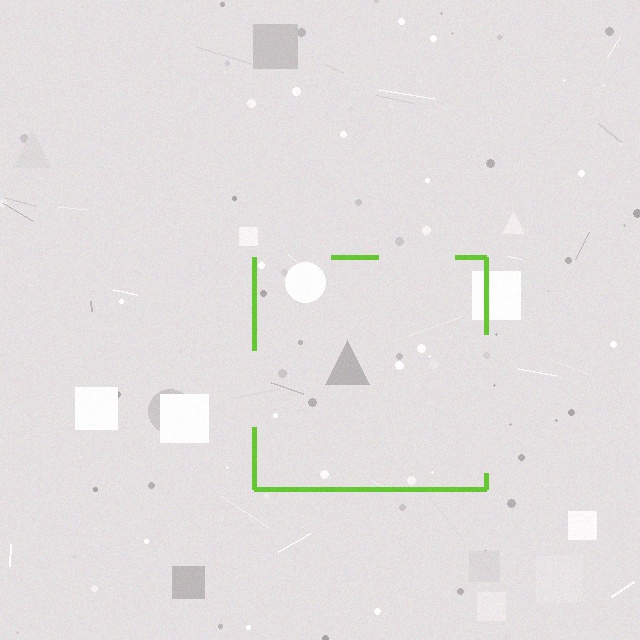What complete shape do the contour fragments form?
The contour fragments form a square.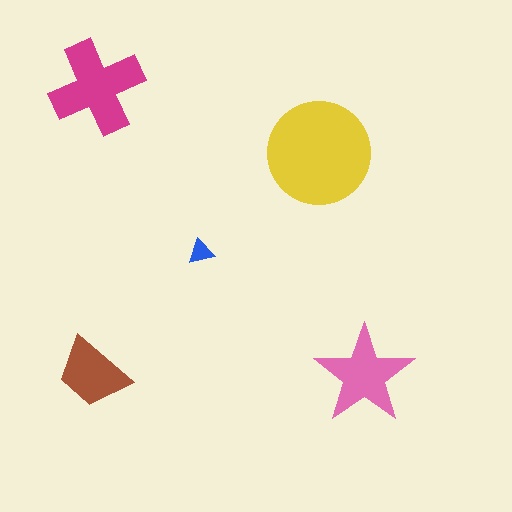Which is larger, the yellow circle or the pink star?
The yellow circle.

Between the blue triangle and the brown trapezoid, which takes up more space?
The brown trapezoid.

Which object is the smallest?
The blue triangle.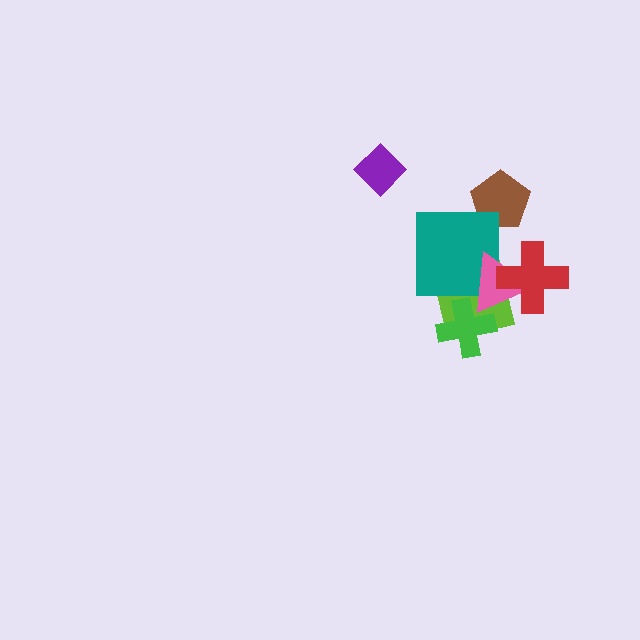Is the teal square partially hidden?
Yes, it is partially covered by another shape.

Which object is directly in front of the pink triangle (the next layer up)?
The green cross is directly in front of the pink triangle.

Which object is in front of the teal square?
The pink triangle is in front of the teal square.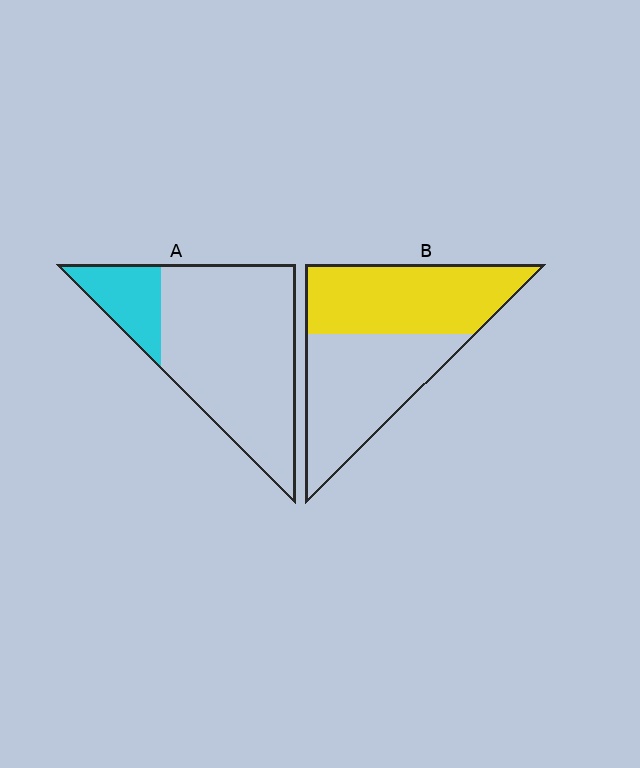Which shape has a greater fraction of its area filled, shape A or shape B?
Shape B.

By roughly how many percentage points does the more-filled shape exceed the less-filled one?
By roughly 30 percentage points (B over A).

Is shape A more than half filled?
No.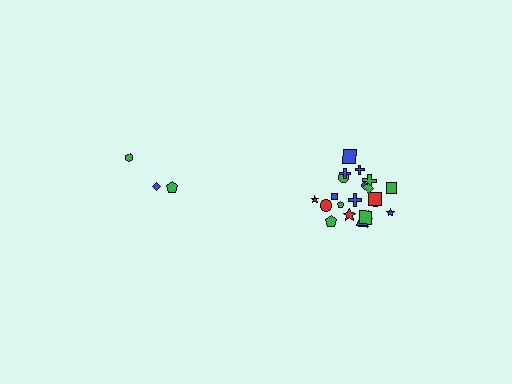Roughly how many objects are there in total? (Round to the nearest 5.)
Roughly 25 objects in total.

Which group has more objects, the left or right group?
The right group.